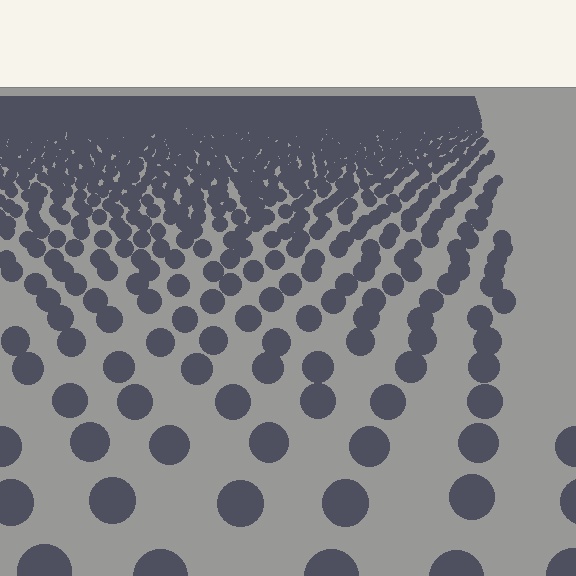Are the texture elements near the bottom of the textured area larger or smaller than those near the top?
Larger. Near the bottom, elements are closer to the viewer and appear at a bigger on-screen size.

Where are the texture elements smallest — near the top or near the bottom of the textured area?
Near the top.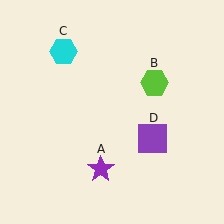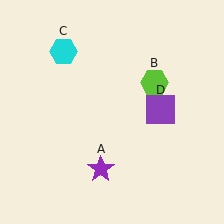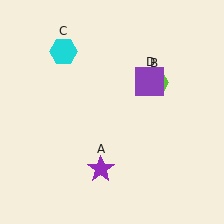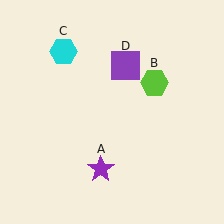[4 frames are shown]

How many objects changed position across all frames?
1 object changed position: purple square (object D).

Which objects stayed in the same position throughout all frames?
Purple star (object A) and lime hexagon (object B) and cyan hexagon (object C) remained stationary.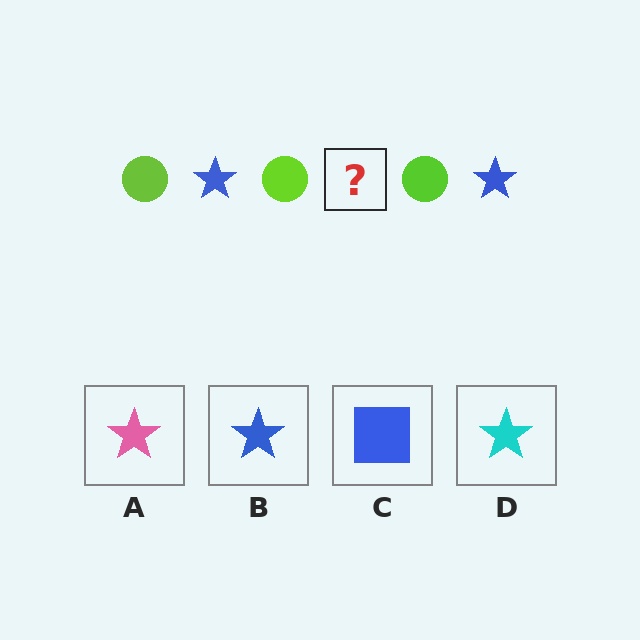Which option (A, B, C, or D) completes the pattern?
B.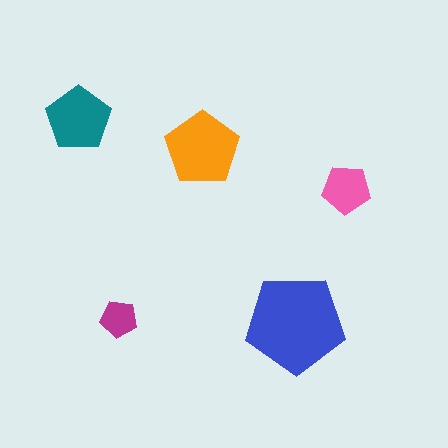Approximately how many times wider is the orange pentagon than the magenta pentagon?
About 2 times wider.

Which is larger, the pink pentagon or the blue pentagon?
The blue one.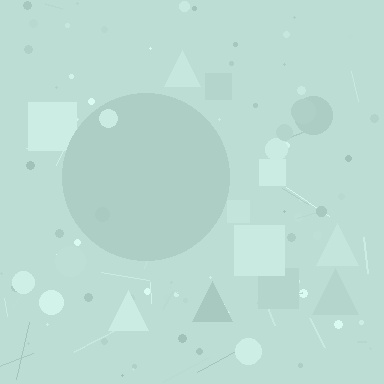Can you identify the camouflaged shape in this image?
The camouflaged shape is a circle.